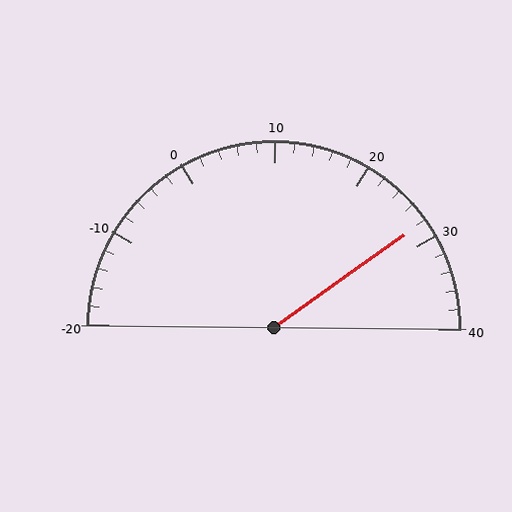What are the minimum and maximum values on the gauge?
The gauge ranges from -20 to 40.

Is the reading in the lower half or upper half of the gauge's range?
The reading is in the upper half of the range (-20 to 40).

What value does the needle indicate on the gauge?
The needle indicates approximately 28.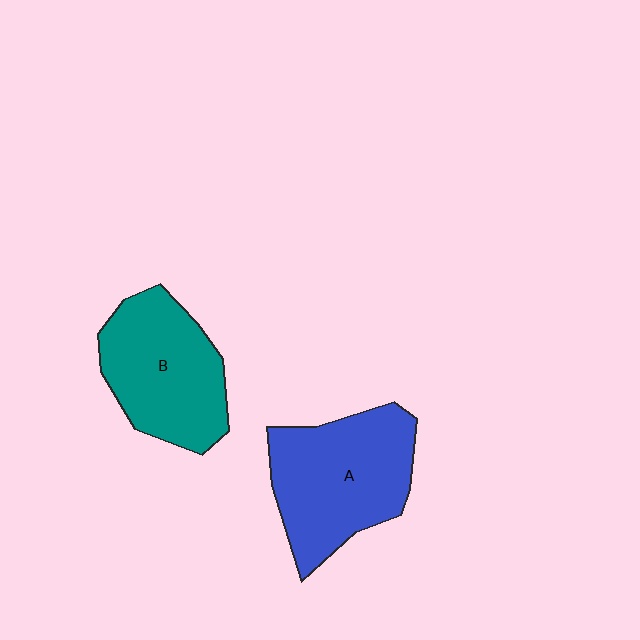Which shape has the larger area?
Shape A (blue).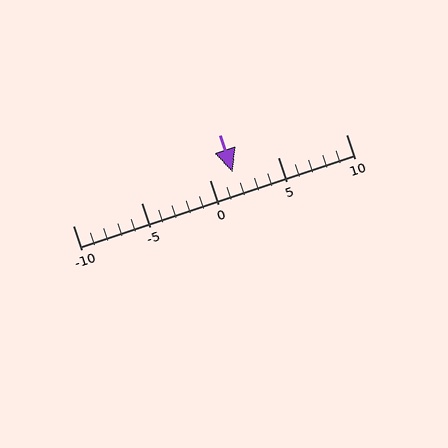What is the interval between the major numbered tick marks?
The major tick marks are spaced 5 units apart.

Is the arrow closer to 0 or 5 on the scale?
The arrow is closer to 0.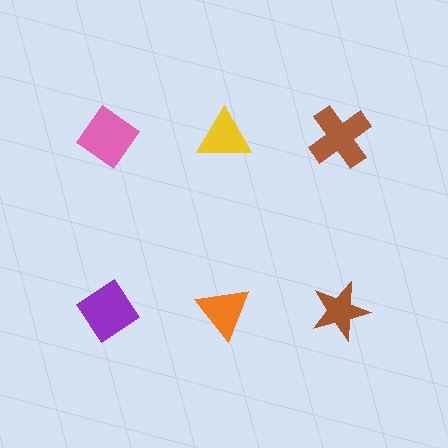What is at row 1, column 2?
A yellow triangle.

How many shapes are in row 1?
3 shapes.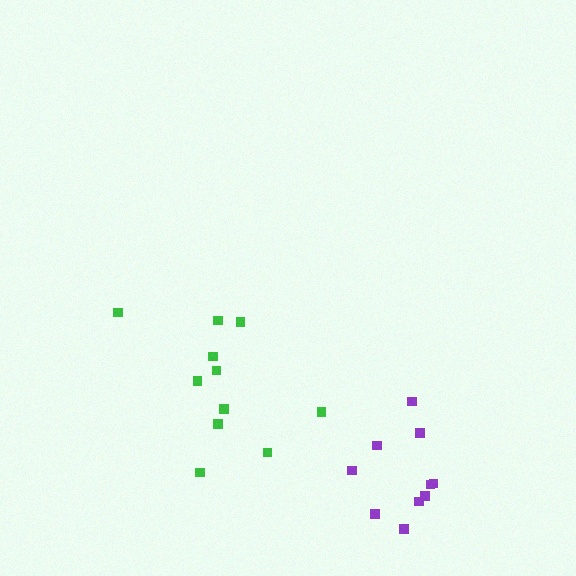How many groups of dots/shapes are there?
There are 2 groups.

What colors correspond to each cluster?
The clusters are colored: purple, green.